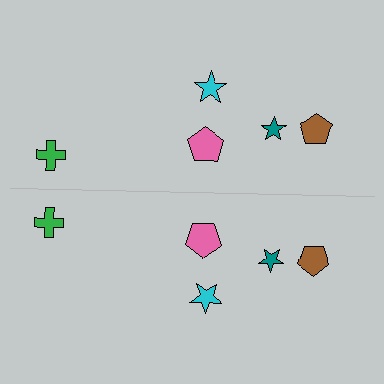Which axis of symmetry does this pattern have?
The pattern has a horizontal axis of symmetry running through the center of the image.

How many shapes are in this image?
There are 10 shapes in this image.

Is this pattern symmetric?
Yes, this pattern has bilateral (reflection) symmetry.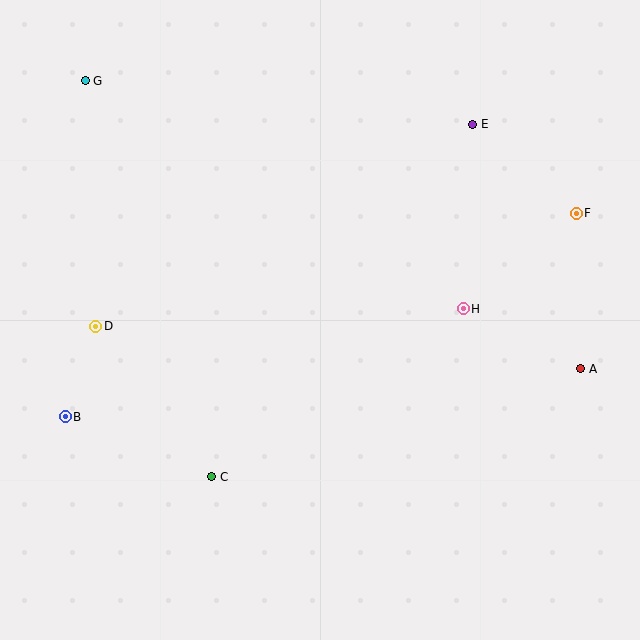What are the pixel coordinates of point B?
Point B is at (65, 417).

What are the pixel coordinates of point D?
Point D is at (96, 326).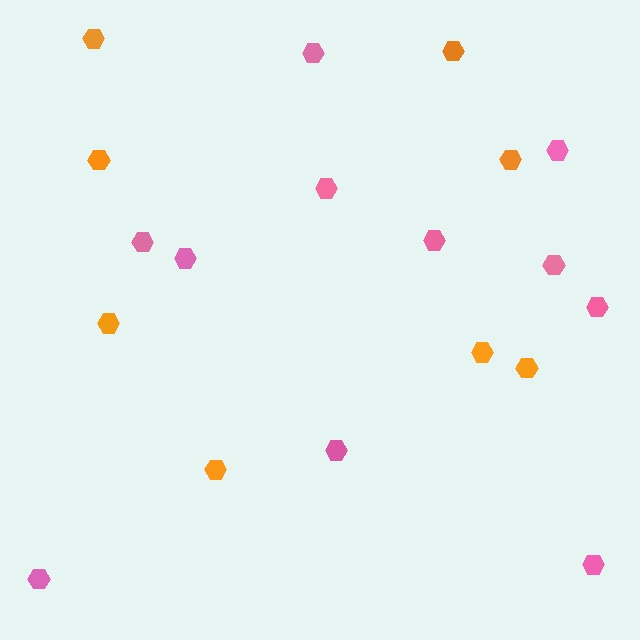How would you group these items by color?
There are 2 groups: one group of pink hexagons (11) and one group of orange hexagons (8).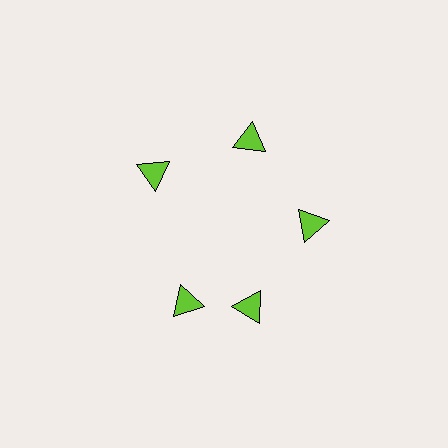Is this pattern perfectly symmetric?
No. The 5 lime triangles are arranged in a ring, but one element near the 8 o'clock position is rotated out of alignment along the ring, breaking the 5-fold rotational symmetry.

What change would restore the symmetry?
The symmetry would be restored by rotating it back into even spacing with its neighbors so that all 5 triangles sit at equal angles and equal distance from the center.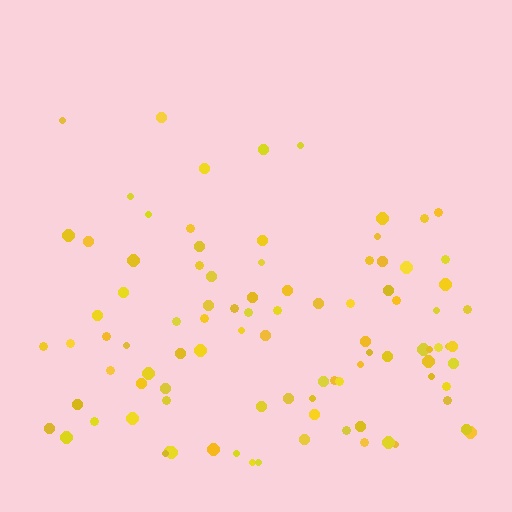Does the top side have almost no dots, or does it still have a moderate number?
Still a moderate number, just noticeably fewer than the bottom.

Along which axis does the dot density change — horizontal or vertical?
Vertical.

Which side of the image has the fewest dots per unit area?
The top.